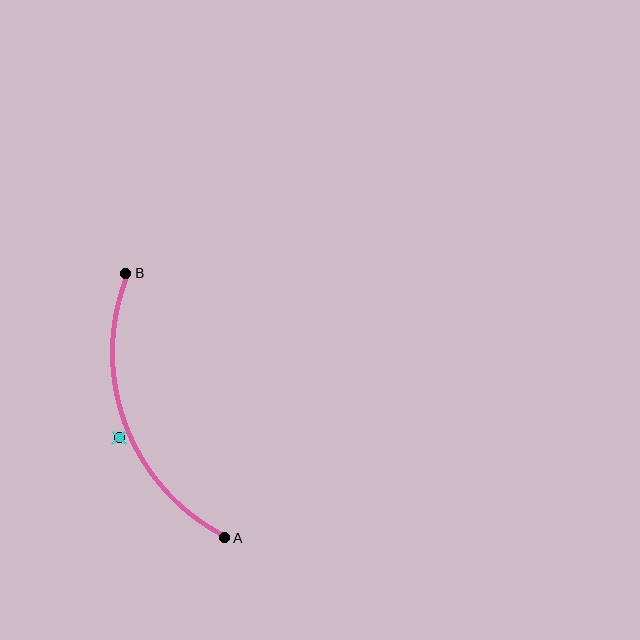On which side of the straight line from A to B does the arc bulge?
The arc bulges to the left of the straight line connecting A and B.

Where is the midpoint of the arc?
The arc midpoint is the point on the curve farthest from the straight line joining A and B. It sits to the left of that line.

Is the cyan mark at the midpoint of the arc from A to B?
No — the cyan mark does not lie on the arc at all. It sits slightly outside the curve.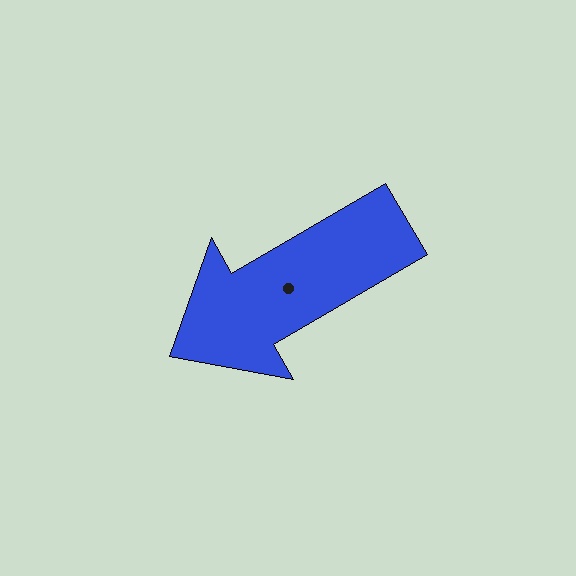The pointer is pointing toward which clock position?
Roughly 8 o'clock.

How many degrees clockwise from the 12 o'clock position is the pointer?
Approximately 240 degrees.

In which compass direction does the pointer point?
Southwest.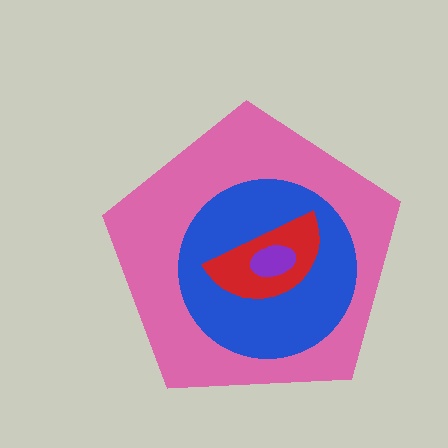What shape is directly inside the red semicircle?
The purple ellipse.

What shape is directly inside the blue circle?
The red semicircle.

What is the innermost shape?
The purple ellipse.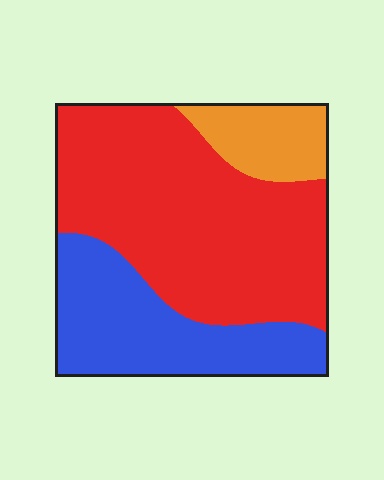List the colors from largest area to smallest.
From largest to smallest: red, blue, orange.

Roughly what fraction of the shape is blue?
Blue covers 30% of the shape.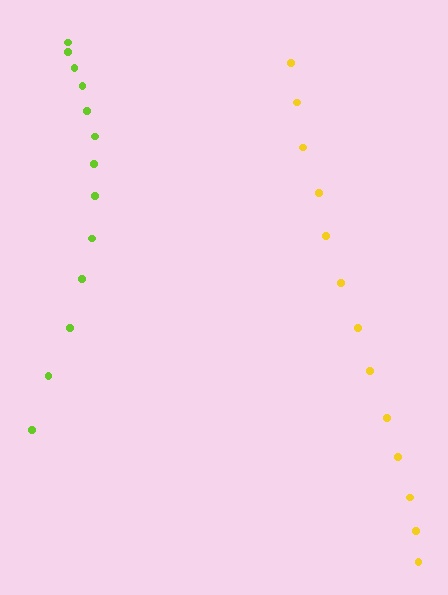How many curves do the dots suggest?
There are 2 distinct paths.